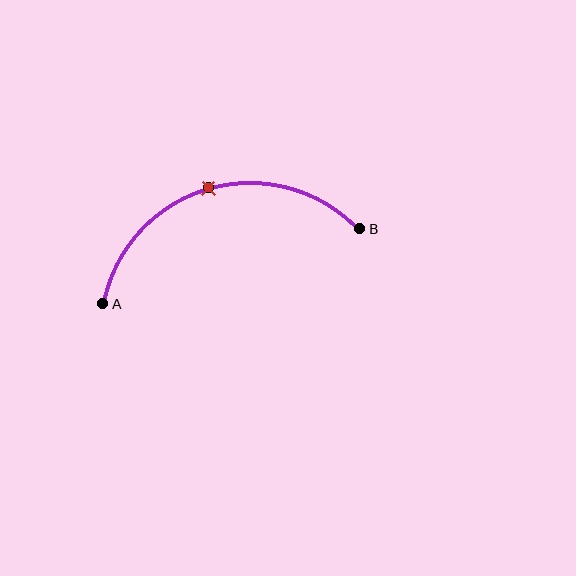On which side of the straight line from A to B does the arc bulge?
The arc bulges above the straight line connecting A and B.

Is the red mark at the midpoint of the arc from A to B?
Yes. The red mark lies on the arc at equal arc-length from both A and B — it is the arc midpoint.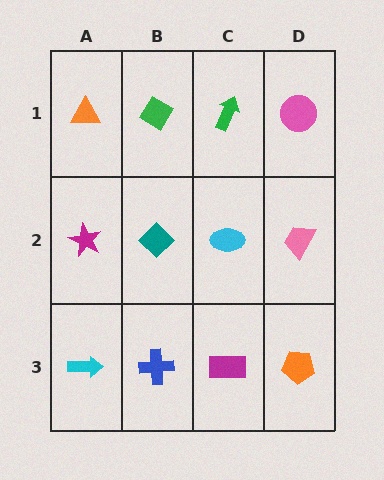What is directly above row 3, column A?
A magenta star.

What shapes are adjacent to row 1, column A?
A magenta star (row 2, column A), a green diamond (row 1, column B).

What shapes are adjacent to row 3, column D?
A pink trapezoid (row 2, column D), a magenta rectangle (row 3, column C).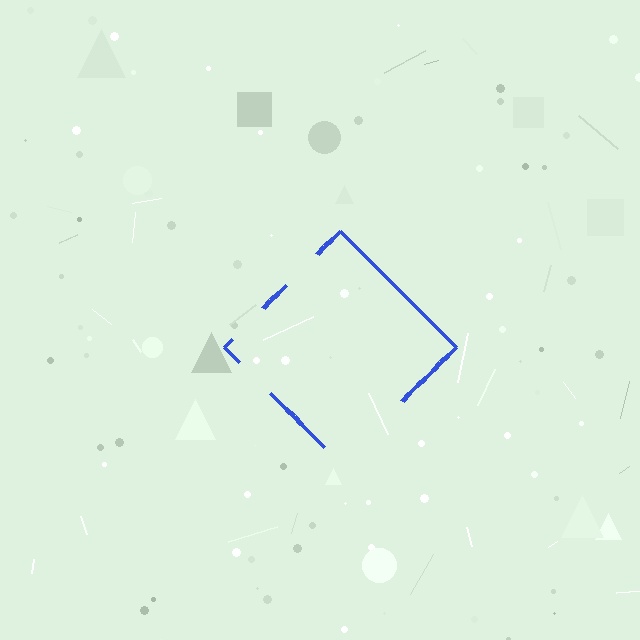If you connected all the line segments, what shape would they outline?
They would outline a diamond.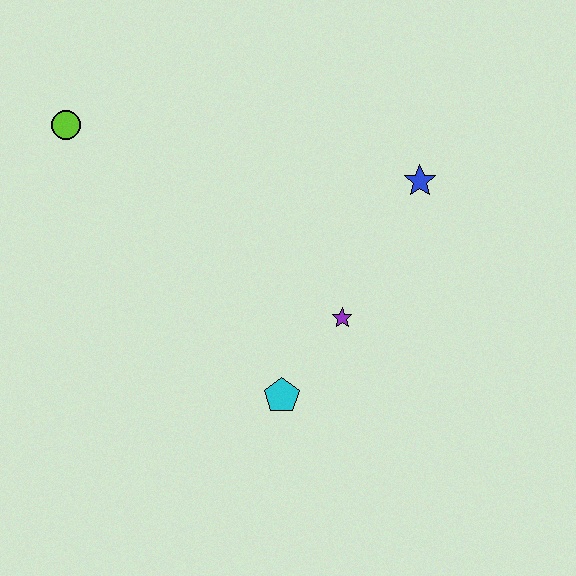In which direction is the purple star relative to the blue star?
The purple star is below the blue star.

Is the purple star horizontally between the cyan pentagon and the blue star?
Yes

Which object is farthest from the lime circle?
The blue star is farthest from the lime circle.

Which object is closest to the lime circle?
The purple star is closest to the lime circle.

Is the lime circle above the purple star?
Yes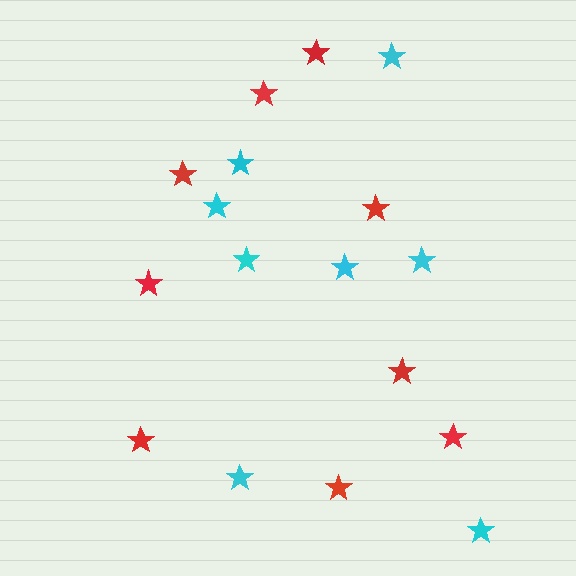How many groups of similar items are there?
There are 2 groups: one group of red stars (9) and one group of cyan stars (8).